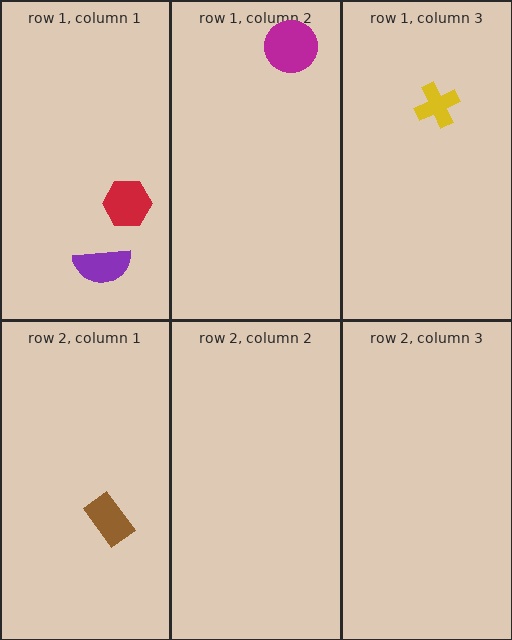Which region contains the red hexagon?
The row 1, column 1 region.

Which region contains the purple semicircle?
The row 1, column 1 region.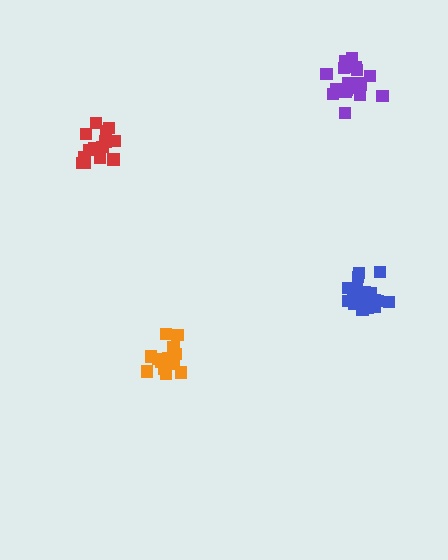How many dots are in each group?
Group 1: 21 dots, Group 2: 15 dots, Group 3: 20 dots, Group 4: 15 dots (71 total).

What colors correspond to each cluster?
The clusters are colored: purple, red, blue, orange.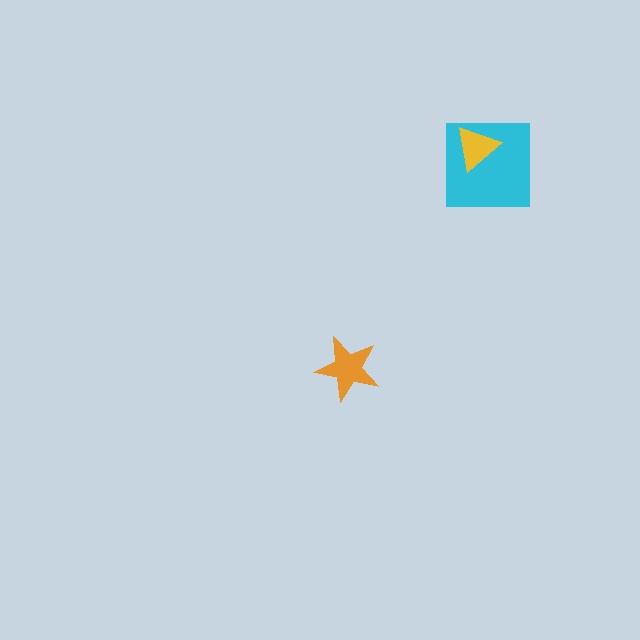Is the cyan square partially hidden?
Yes, it is partially covered by another shape.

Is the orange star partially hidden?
No, no other shape covers it.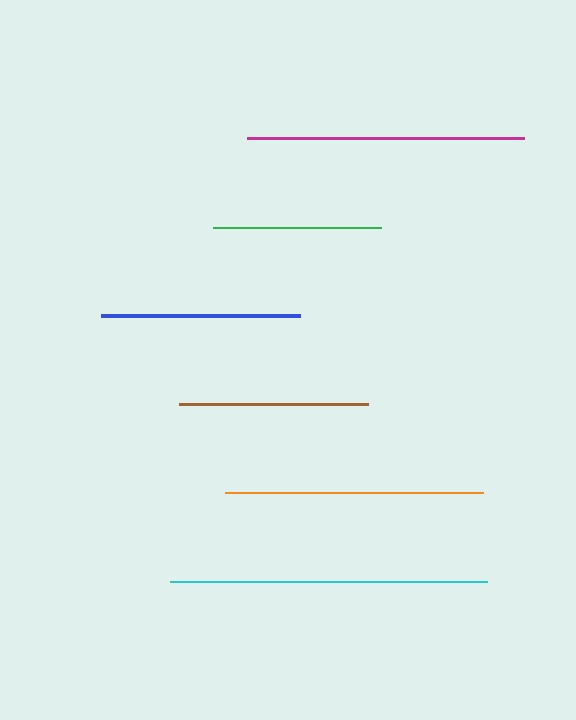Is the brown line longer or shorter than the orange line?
The orange line is longer than the brown line.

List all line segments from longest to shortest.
From longest to shortest: cyan, magenta, orange, blue, brown, green.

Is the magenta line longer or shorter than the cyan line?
The cyan line is longer than the magenta line.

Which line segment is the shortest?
The green line is the shortest at approximately 168 pixels.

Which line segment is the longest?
The cyan line is the longest at approximately 317 pixels.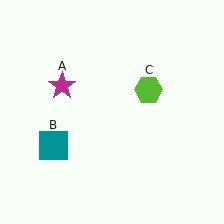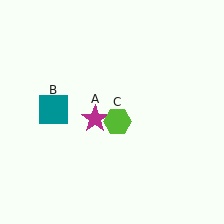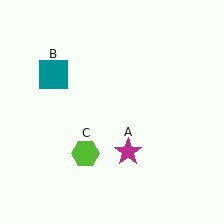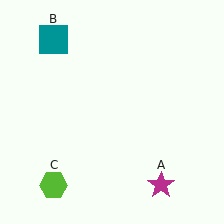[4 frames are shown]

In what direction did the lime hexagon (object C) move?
The lime hexagon (object C) moved down and to the left.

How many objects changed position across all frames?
3 objects changed position: magenta star (object A), teal square (object B), lime hexagon (object C).